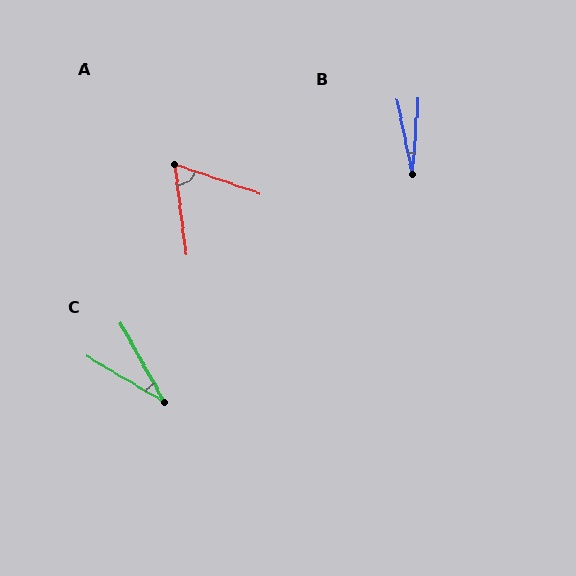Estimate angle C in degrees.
Approximately 30 degrees.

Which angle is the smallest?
B, at approximately 16 degrees.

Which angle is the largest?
A, at approximately 64 degrees.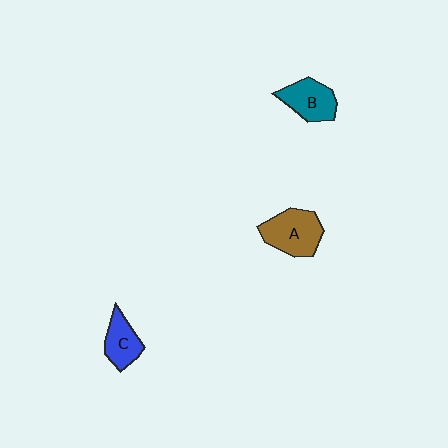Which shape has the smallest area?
Shape C (blue).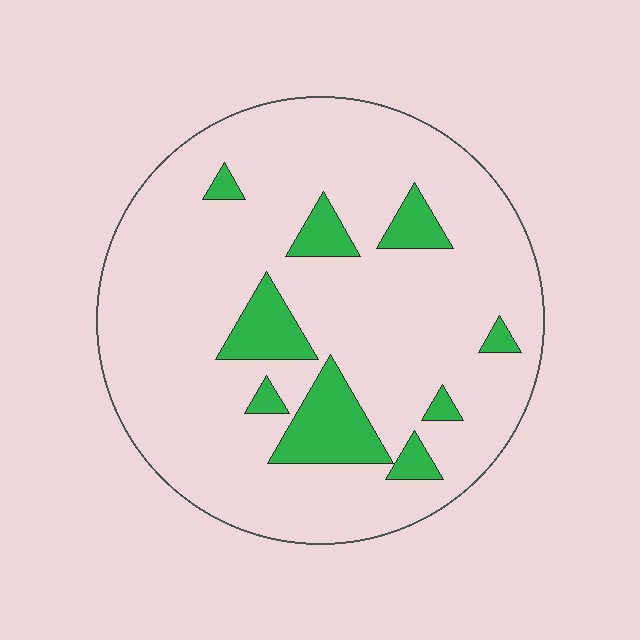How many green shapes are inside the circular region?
9.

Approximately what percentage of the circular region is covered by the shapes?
Approximately 15%.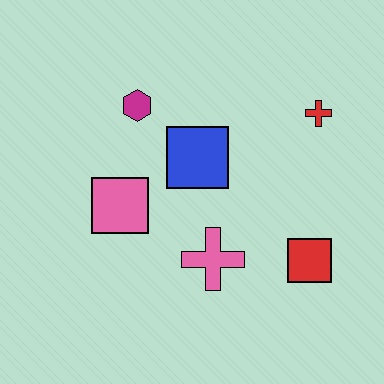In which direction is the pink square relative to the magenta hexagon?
The pink square is below the magenta hexagon.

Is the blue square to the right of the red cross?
No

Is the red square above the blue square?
No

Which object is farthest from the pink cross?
The red cross is farthest from the pink cross.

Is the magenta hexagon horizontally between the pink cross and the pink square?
Yes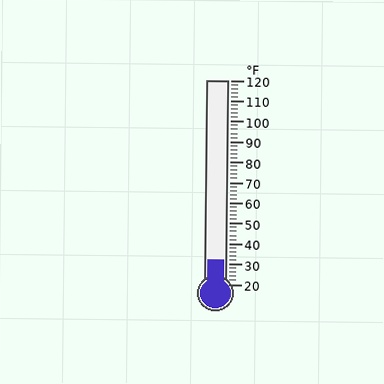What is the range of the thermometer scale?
The thermometer scale ranges from 20°F to 120°F.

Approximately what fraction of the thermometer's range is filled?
The thermometer is filled to approximately 10% of its range.